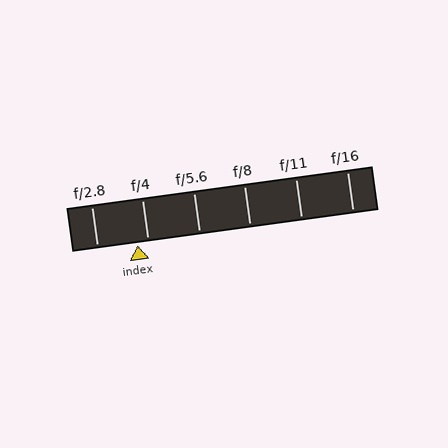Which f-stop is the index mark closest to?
The index mark is closest to f/4.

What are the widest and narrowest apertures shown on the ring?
The widest aperture shown is f/2.8 and the narrowest is f/16.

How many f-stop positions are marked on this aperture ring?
There are 6 f-stop positions marked.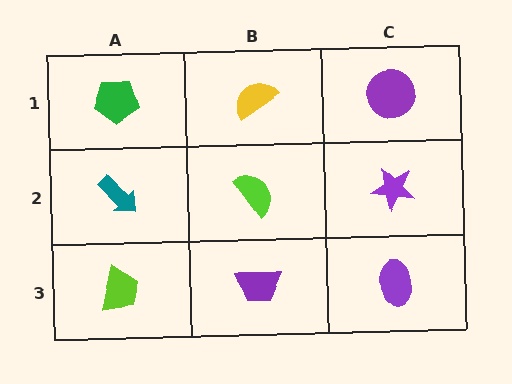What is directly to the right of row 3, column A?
A purple trapezoid.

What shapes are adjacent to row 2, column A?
A green pentagon (row 1, column A), a lime trapezoid (row 3, column A), a lime semicircle (row 2, column B).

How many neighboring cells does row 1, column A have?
2.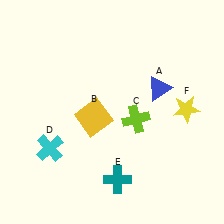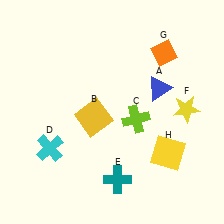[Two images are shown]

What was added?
An orange diamond (G), a yellow square (H) were added in Image 2.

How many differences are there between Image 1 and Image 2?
There are 2 differences between the two images.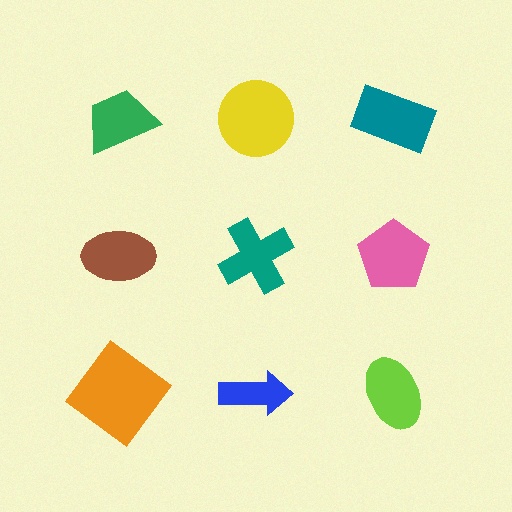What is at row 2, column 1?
A brown ellipse.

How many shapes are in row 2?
3 shapes.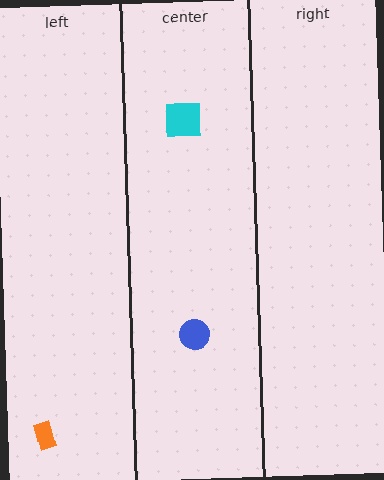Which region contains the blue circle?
The center region.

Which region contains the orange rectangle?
The left region.